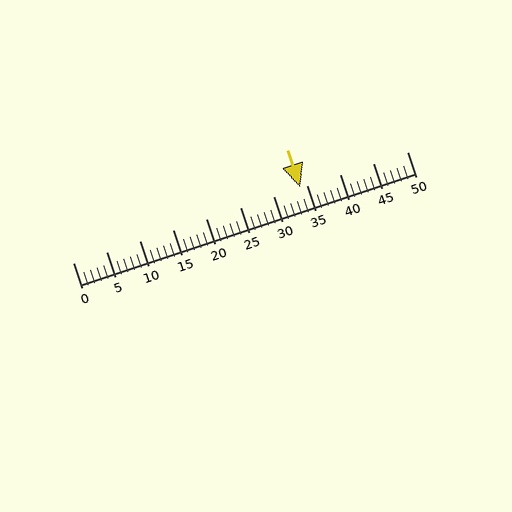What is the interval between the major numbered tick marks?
The major tick marks are spaced 5 units apart.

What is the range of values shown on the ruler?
The ruler shows values from 0 to 50.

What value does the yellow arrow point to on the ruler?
The yellow arrow points to approximately 34.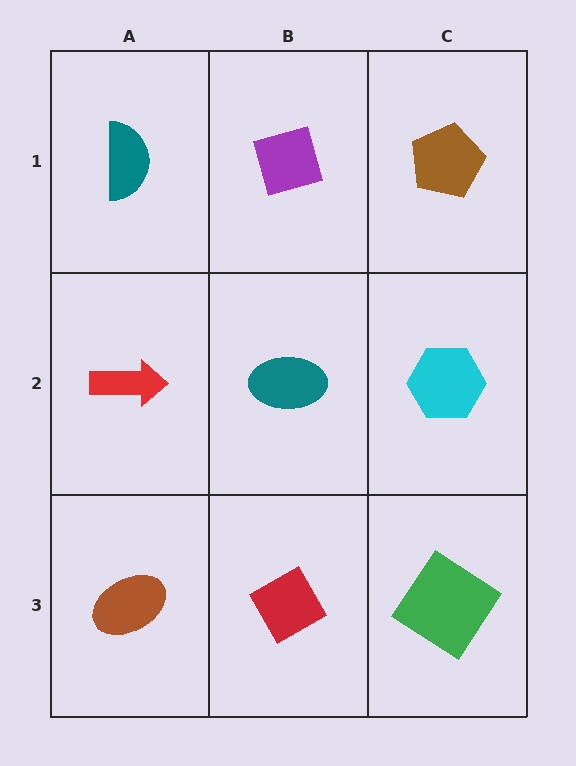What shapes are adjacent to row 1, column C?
A cyan hexagon (row 2, column C), a purple square (row 1, column B).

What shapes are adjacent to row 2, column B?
A purple square (row 1, column B), a red diamond (row 3, column B), a red arrow (row 2, column A), a cyan hexagon (row 2, column C).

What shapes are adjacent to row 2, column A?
A teal semicircle (row 1, column A), a brown ellipse (row 3, column A), a teal ellipse (row 2, column B).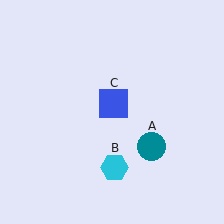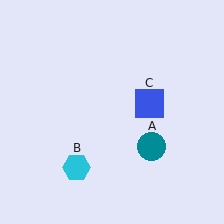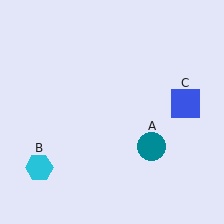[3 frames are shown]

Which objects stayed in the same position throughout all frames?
Teal circle (object A) remained stationary.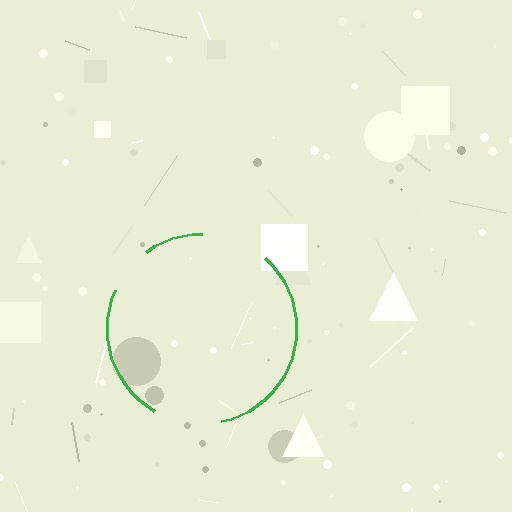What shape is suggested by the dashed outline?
The dashed outline suggests a circle.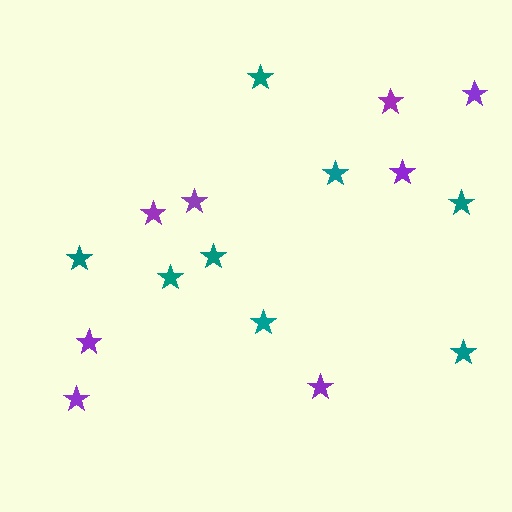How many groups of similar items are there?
There are 2 groups: one group of teal stars (8) and one group of purple stars (8).